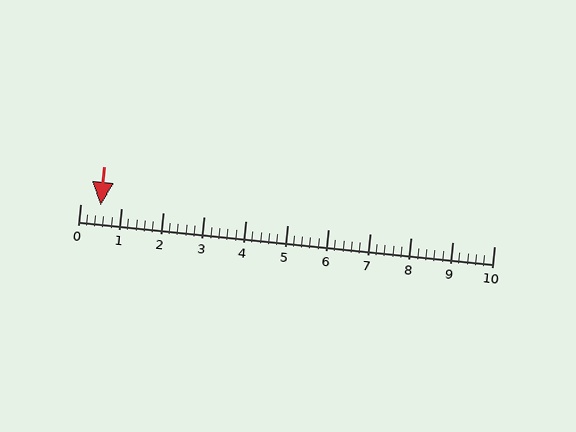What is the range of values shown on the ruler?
The ruler shows values from 0 to 10.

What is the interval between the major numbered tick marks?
The major tick marks are spaced 1 units apart.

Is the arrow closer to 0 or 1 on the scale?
The arrow is closer to 1.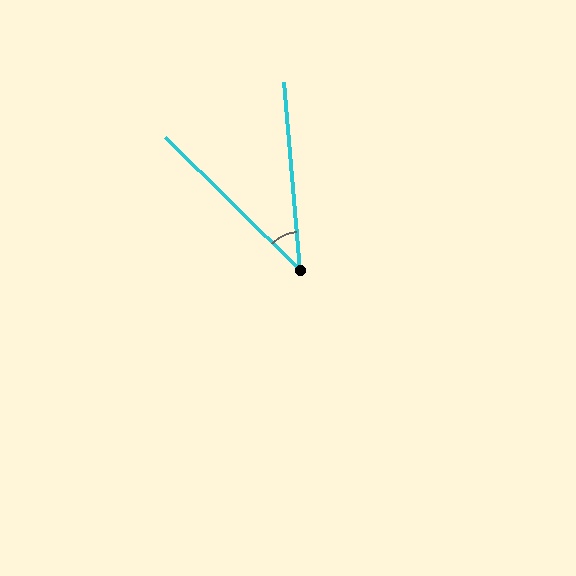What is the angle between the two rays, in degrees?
Approximately 41 degrees.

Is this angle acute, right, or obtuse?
It is acute.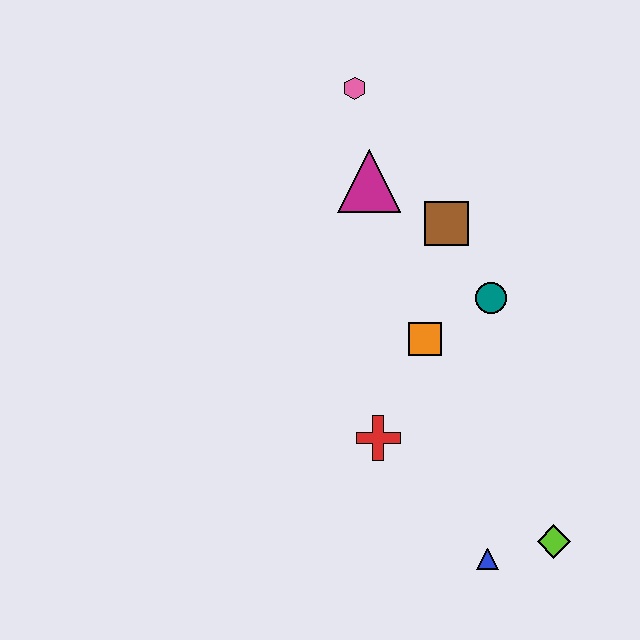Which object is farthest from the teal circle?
The blue triangle is farthest from the teal circle.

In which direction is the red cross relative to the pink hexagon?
The red cross is below the pink hexagon.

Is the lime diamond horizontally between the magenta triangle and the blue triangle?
No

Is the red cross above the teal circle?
No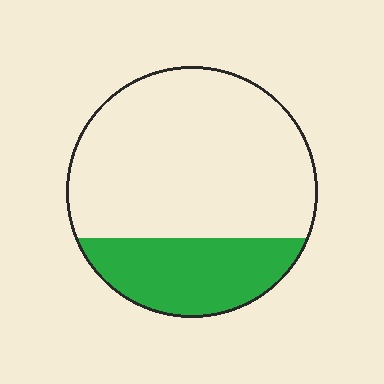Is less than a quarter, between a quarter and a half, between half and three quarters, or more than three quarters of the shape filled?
Between a quarter and a half.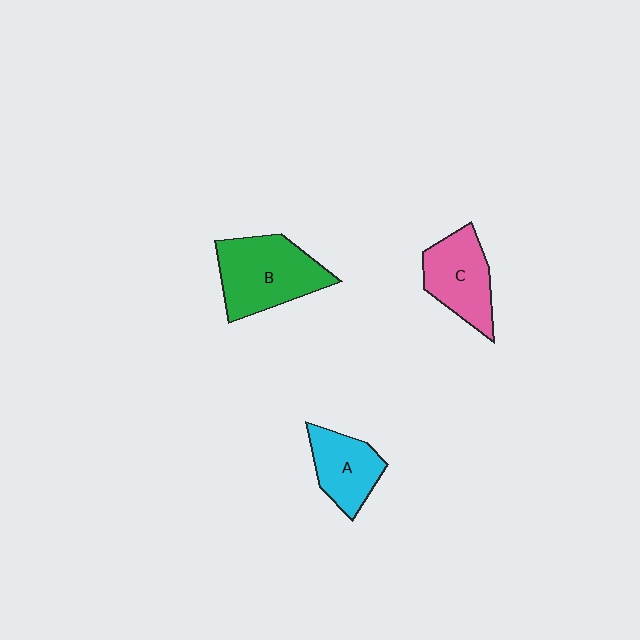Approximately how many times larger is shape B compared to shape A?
Approximately 1.5 times.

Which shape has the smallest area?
Shape A (cyan).